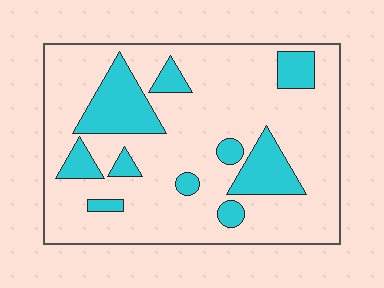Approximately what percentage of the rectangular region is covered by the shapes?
Approximately 20%.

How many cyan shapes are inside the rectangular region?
10.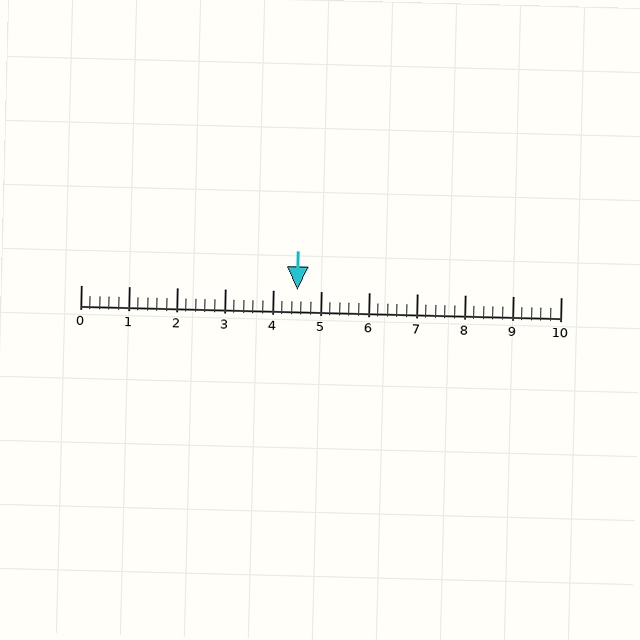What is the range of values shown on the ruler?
The ruler shows values from 0 to 10.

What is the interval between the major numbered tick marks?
The major tick marks are spaced 1 units apart.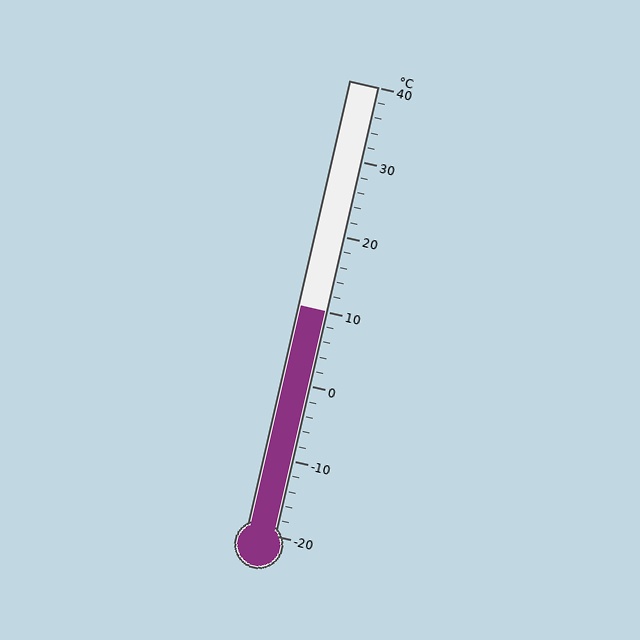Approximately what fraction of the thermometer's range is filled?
The thermometer is filled to approximately 50% of its range.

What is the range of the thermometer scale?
The thermometer scale ranges from -20°C to 40°C.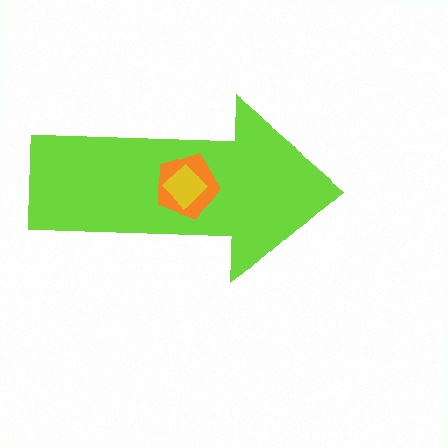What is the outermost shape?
The lime arrow.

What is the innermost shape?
The yellow diamond.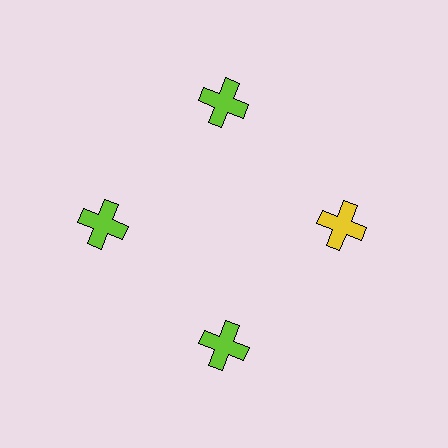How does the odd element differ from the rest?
It has a different color: yellow instead of lime.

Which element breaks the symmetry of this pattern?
The yellow cross at roughly the 3 o'clock position breaks the symmetry. All other shapes are lime crosses.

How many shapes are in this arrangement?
There are 4 shapes arranged in a ring pattern.